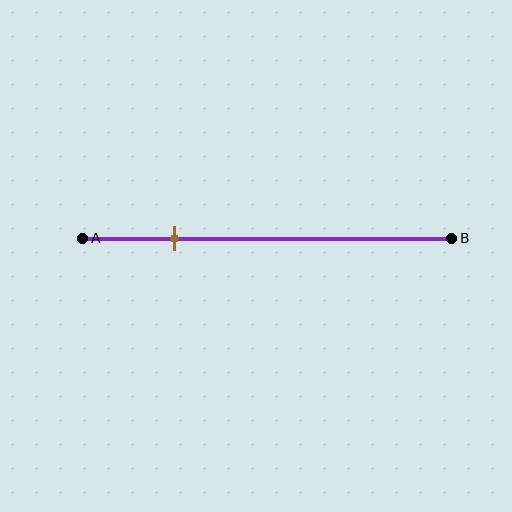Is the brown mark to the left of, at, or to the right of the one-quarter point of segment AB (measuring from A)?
The brown mark is approximately at the one-quarter point of segment AB.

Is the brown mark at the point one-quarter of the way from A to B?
Yes, the mark is approximately at the one-quarter point.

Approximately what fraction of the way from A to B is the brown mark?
The brown mark is approximately 25% of the way from A to B.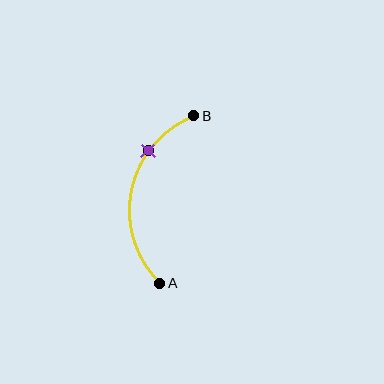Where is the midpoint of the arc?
The arc midpoint is the point on the curve farthest from the straight line joining A and B. It sits to the left of that line.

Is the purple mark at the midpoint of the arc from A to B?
No. The purple mark lies on the arc but is closer to endpoint B. The arc midpoint would be at the point on the curve equidistant along the arc from both A and B.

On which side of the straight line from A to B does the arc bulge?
The arc bulges to the left of the straight line connecting A and B.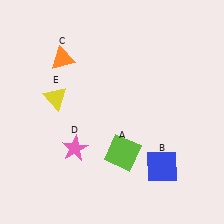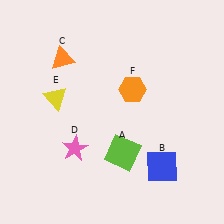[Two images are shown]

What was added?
An orange hexagon (F) was added in Image 2.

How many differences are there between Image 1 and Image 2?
There is 1 difference between the two images.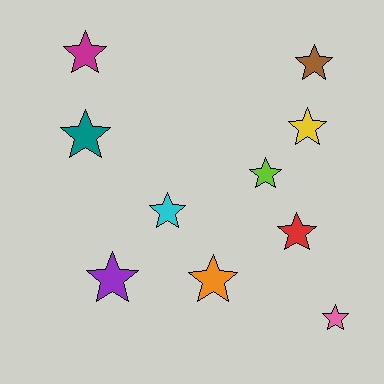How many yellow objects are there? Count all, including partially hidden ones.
There is 1 yellow object.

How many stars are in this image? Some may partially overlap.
There are 10 stars.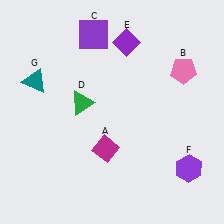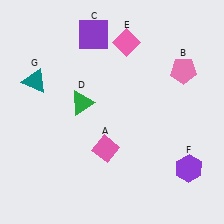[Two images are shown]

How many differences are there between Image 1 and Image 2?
There are 2 differences between the two images.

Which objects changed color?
A changed from magenta to pink. E changed from purple to pink.